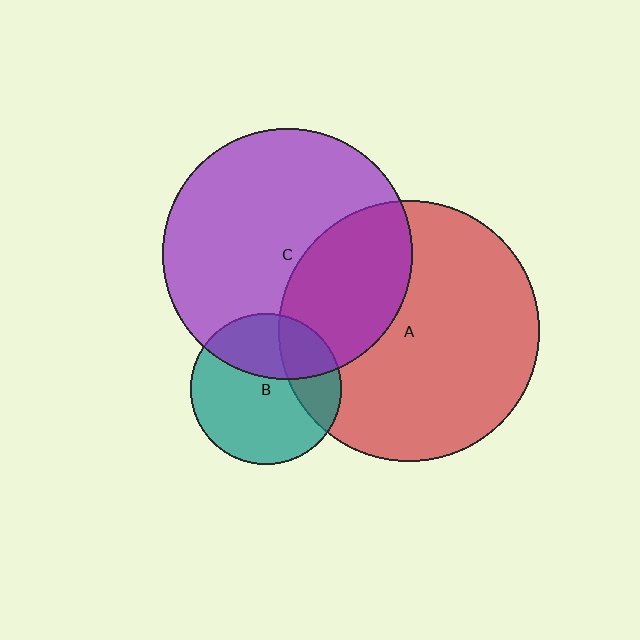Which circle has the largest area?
Circle A (red).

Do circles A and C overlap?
Yes.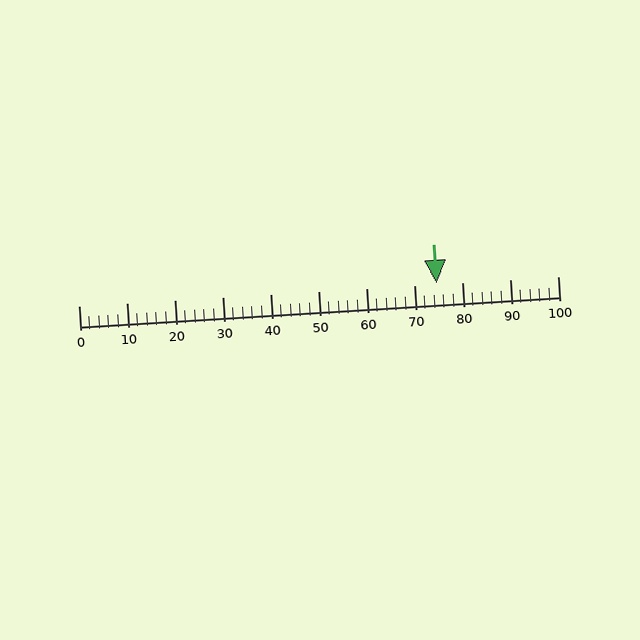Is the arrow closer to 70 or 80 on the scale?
The arrow is closer to 70.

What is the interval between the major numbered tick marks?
The major tick marks are spaced 10 units apart.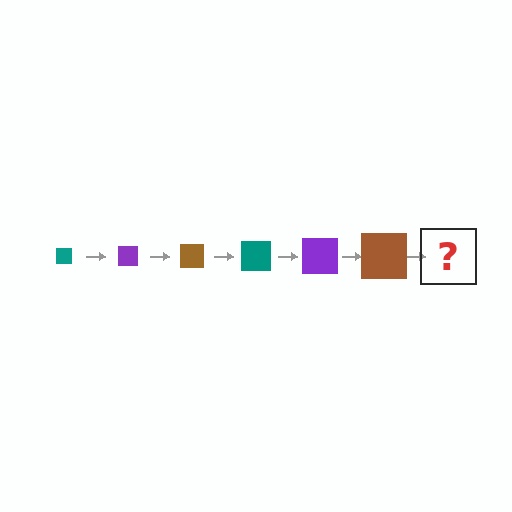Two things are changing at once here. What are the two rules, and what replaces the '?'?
The two rules are that the square grows larger each step and the color cycles through teal, purple, and brown. The '?' should be a teal square, larger than the previous one.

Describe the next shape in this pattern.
It should be a teal square, larger than the previous one.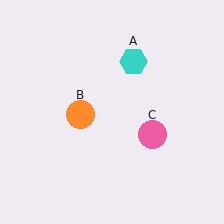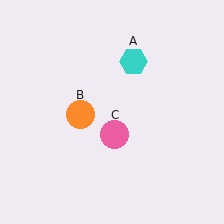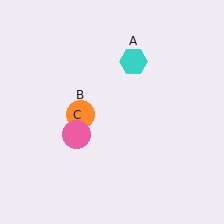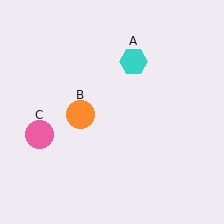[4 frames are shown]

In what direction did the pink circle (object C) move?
The pink circle (object C) moved left.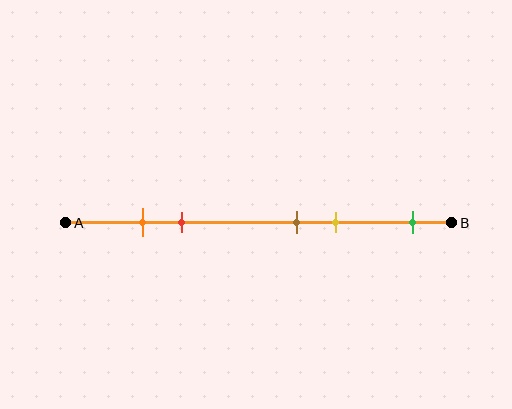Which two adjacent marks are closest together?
The orange and red marks are the closest adjacent pair.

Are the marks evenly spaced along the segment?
No, the marks are not evenly spaced.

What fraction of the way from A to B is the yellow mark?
The yellow mark is approximately 70% (0.7) of the way from A to B.